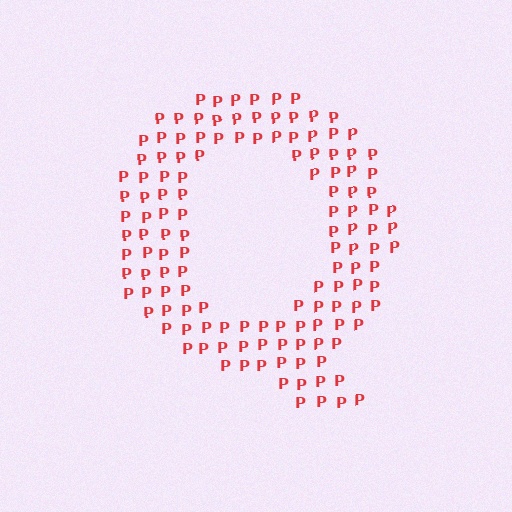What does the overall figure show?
The overall figure shows the letter Q.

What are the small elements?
The small elements are letter P's.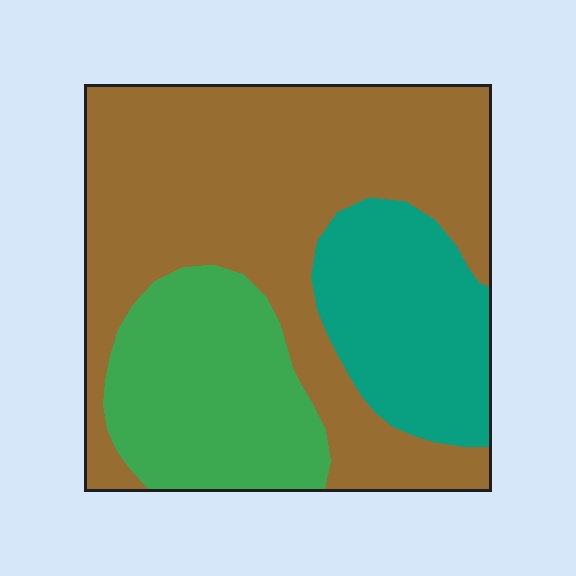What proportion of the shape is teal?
Teal covers roughly 20% of the shape.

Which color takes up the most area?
Brown, at roughly 55%.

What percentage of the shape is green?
Green covers around 25% of the shape.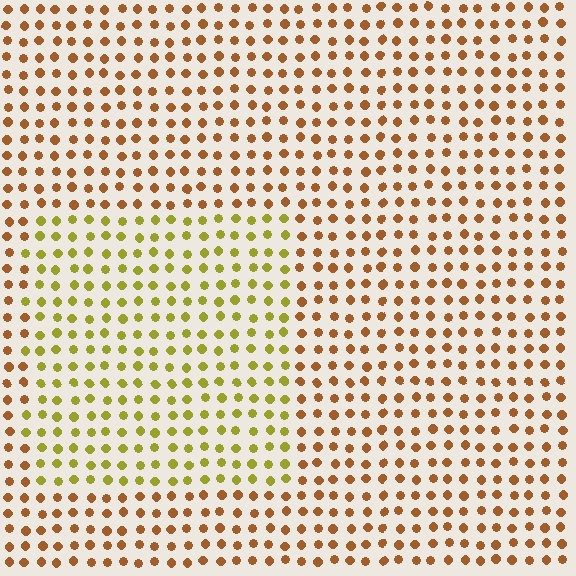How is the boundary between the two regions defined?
The boundary is defined purely by a slight shift in hue (about 39 degrees). Spacing, size, and orientation are identical on both sides.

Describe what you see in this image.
The image is filled with small brown elements in a uniform arrangement. A rectangle-shaped region is visible where the elements are tinted to a slightly different hue, forming a subtle color boundary.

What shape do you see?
I see a rectangle.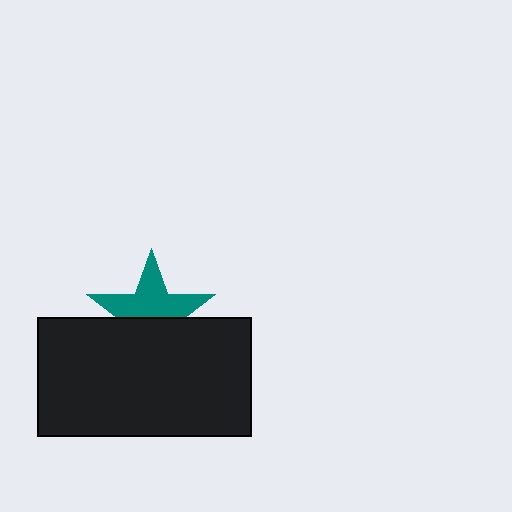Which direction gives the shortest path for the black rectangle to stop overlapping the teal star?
Moving down gives the shortest separation.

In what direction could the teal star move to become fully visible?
The teal star could move up. That would shift it out from behind the black rectangle entirely.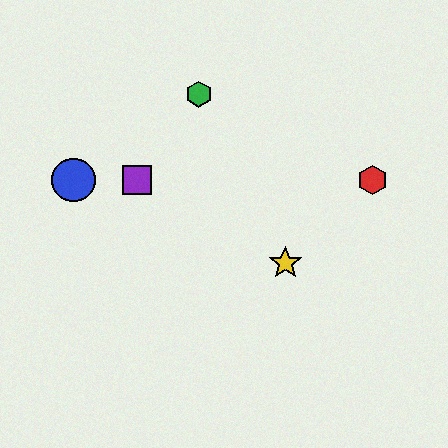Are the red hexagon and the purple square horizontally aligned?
Yes, both are at y≈180.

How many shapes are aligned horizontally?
3 shapes (the red hexagon, the blue circle, the purple square) are aligned horizontally.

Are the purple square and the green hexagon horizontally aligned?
No, the purple square is at y≈180 and the green hexagon is at y≈94.